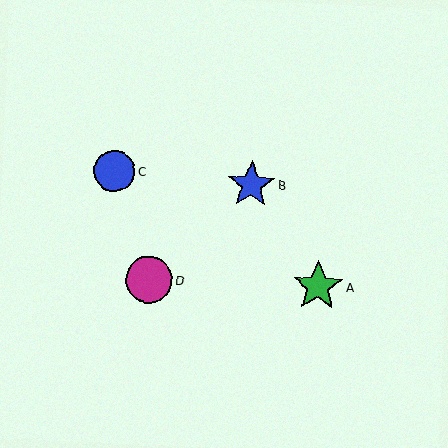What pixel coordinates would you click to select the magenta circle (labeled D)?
Click at (149, 280) to select the magenta circle D.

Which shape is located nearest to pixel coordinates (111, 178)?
The blue circle (labeled C) at (114, 171) is nearest to that location.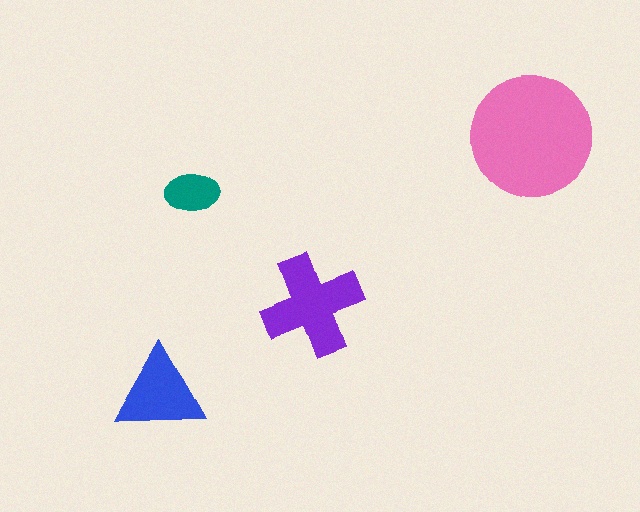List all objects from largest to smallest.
The pink circle, the purple cross, the blue triangle, the teal ellipse.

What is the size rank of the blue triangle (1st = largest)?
3rd.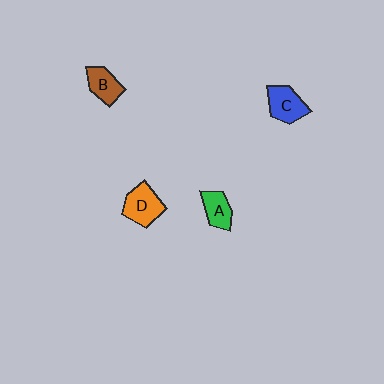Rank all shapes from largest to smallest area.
From largest to smallest: D (orange), C (blue), B (brown), A (green).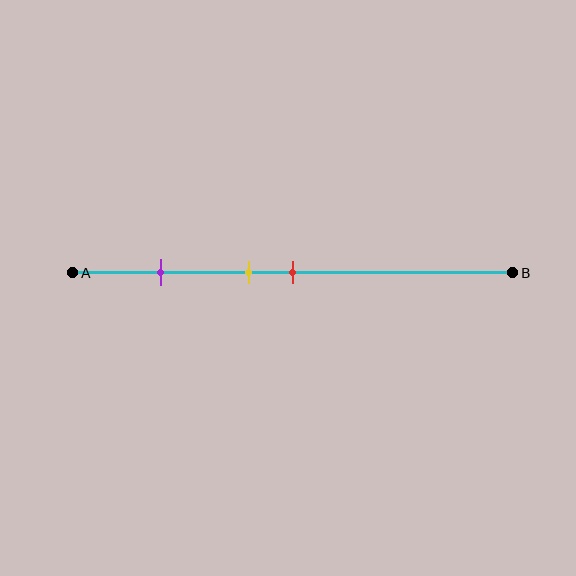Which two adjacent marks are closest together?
The yellow and red marks are the closest adjacent pair.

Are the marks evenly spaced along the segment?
No, the marks are not evenly spaced.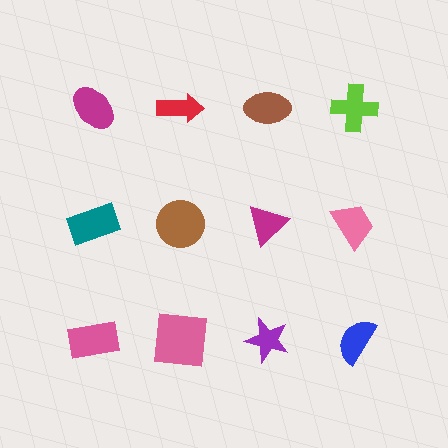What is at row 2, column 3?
A magenta triangle.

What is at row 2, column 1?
A teal rectangle.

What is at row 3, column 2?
A pink square.